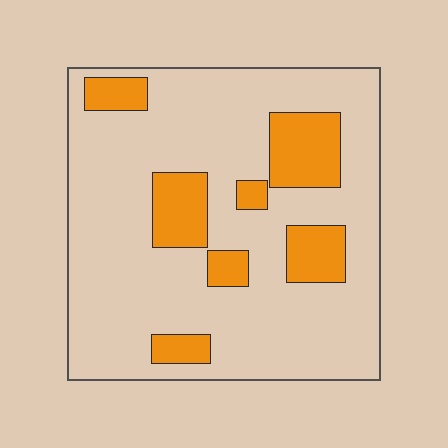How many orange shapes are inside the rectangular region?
7.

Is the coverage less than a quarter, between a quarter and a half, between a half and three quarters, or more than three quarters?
Less than a quarter.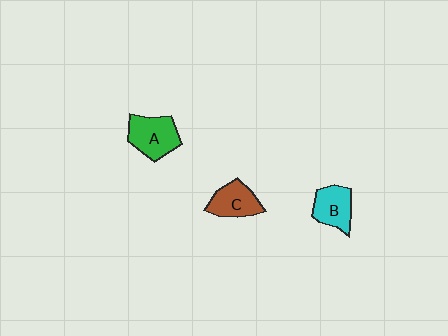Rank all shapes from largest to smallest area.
From largest to smallest: A (green), B (cyan), C (brown).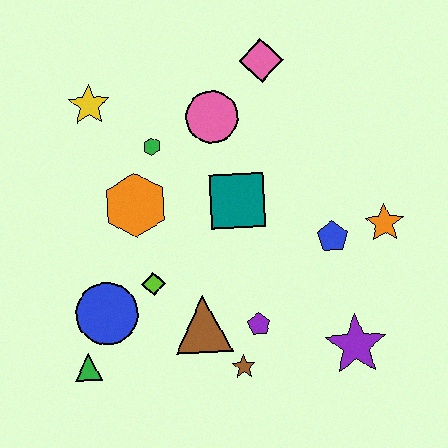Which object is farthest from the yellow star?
The purple star is farthest from the yellow star.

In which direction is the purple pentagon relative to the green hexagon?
The purple pentagon is below the green hexagon.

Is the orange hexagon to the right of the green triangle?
Yes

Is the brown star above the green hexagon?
No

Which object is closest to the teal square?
The pink circle is closest to the teal square.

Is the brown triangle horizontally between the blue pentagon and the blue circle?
Yes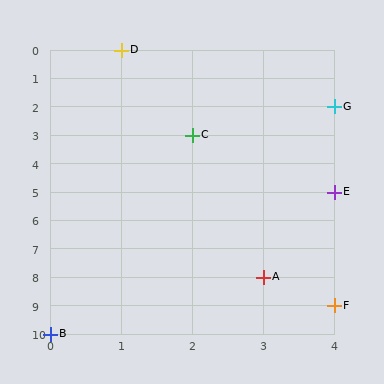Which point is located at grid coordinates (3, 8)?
Point A is at (3, 8).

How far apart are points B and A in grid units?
Points B and A are 3 columns and 2 rows apart (about 3.6 grid units diagonally).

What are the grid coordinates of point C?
Point C is at grid coordinates (2, 3).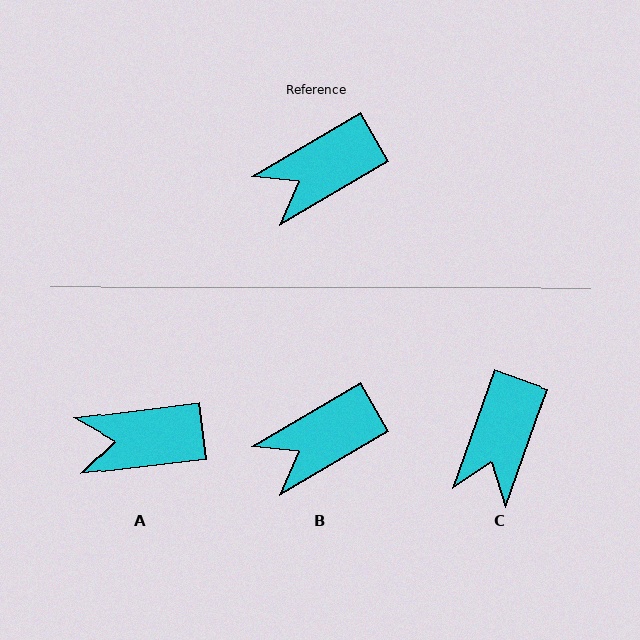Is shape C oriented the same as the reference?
No, it is off by about 40 degrees.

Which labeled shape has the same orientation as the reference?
B.